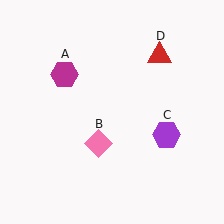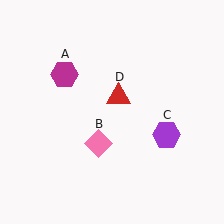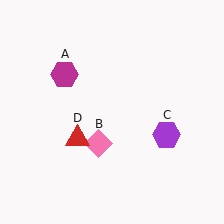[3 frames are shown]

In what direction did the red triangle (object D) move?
The red triangle (object D) moved down and to the left.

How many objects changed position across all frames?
1 object changed position: red triangle (object D).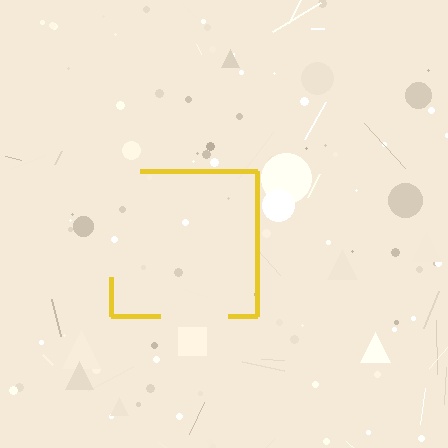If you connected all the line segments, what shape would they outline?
They would outline a square.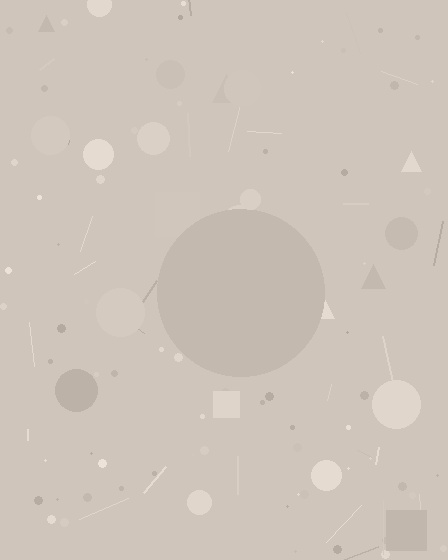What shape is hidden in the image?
A circle is hidden in the image.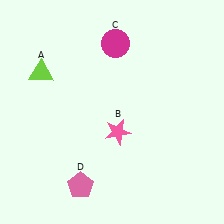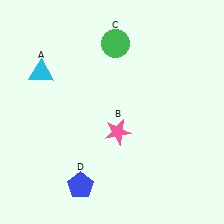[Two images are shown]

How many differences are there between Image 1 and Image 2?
There are 3 differences between the two images.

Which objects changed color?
A changed from lime to cyan. C changed from magenta to green. D changed from pink to blue.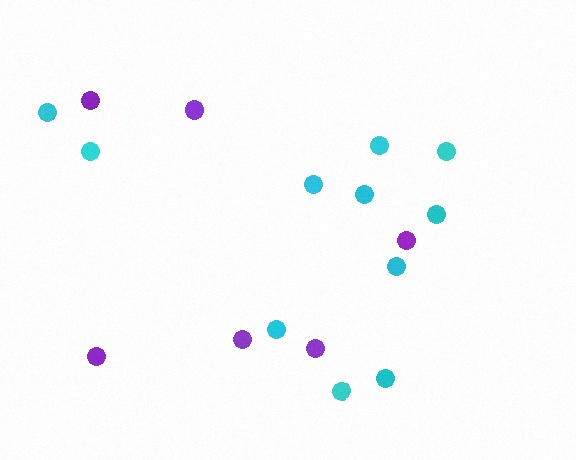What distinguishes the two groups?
There are 2 groups: one group of purple circles (6) and one group of cyan circles (11).